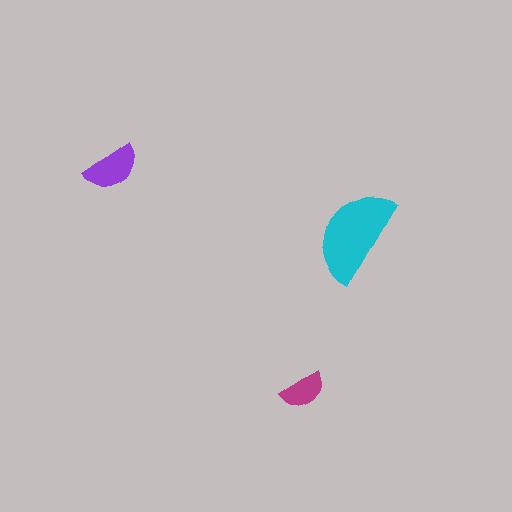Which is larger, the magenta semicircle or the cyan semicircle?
The cyan one.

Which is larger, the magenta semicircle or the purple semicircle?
The purple one.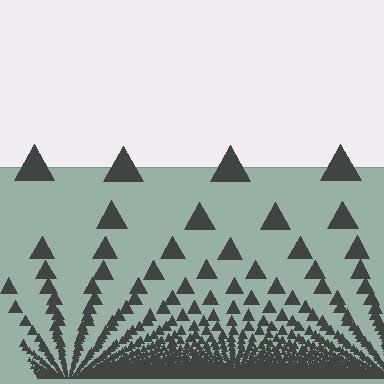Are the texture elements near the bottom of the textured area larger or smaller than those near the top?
Smaller. The gradient is inverted — elements near the bottom are smaller and denser.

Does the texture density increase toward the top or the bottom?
Density increases toward the bottom.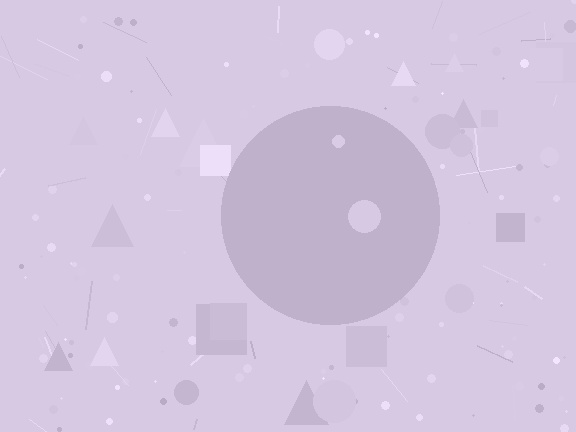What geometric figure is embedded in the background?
A circle is embedded in the background.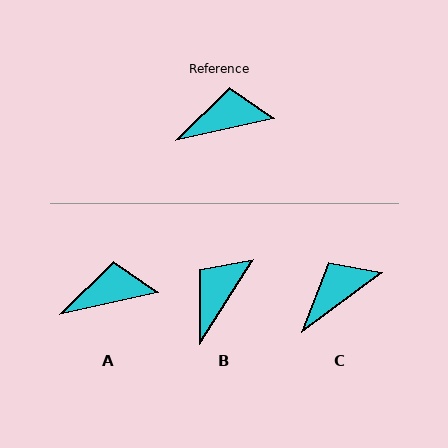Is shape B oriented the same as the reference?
No, it is off by about 45 degrees.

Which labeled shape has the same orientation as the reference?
A.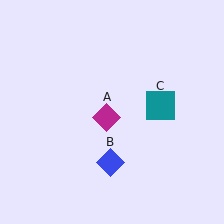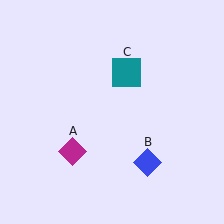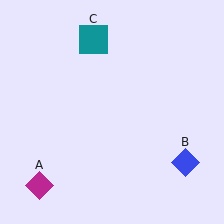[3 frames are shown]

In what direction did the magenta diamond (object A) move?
The magenta diamond (object A) moved down and to the left.